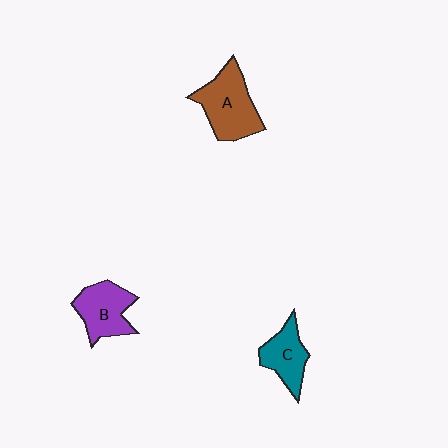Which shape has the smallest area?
Shape C (teal).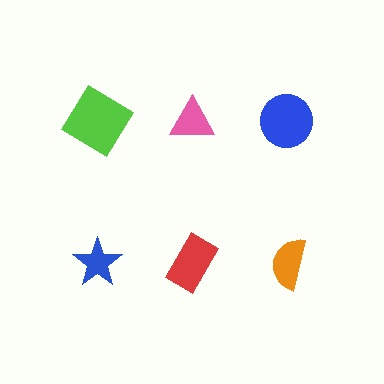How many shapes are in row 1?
3 shapes.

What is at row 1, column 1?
A lime diamond.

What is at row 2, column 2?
A red rectangle.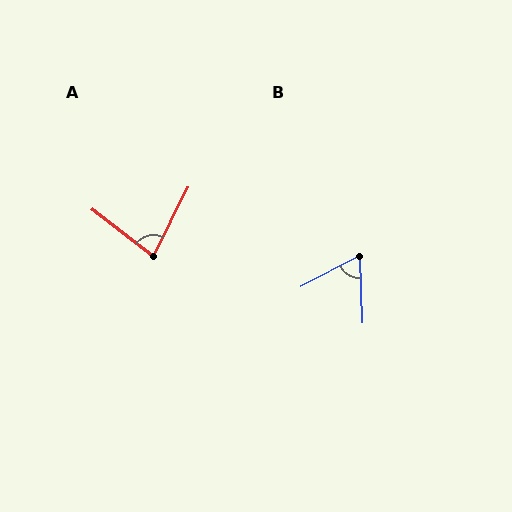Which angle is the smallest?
B, at approximately 65 degrees.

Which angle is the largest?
A, at approximately 79 degrees.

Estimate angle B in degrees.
Approximately 65 degrees.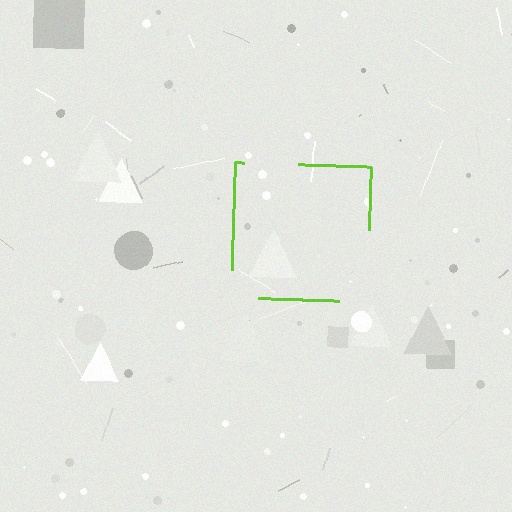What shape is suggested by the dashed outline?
The dashed outline suggests a square.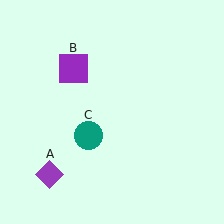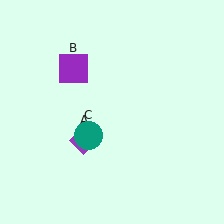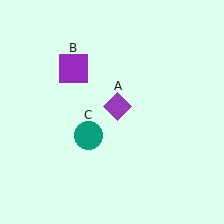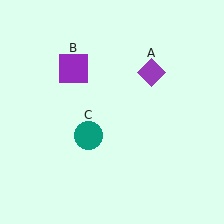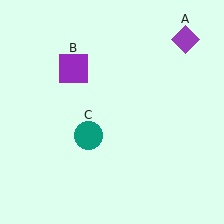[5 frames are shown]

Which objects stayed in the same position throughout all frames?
Purple square (object B) and teal circle (object C) remained stationary.